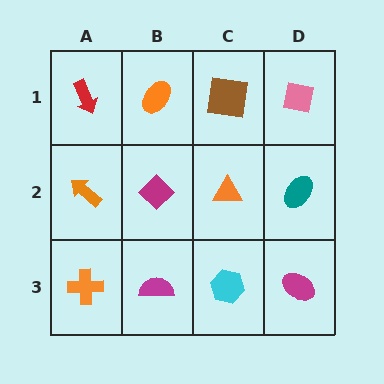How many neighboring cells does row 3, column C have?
3.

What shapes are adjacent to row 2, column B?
An orange ellipse (row 1, column B), a magenta semicircle (row 3, column B), an orange arrow (row 2, column A), an orange triangle (row 2, column C).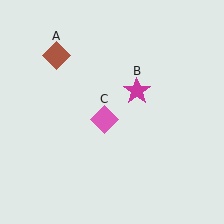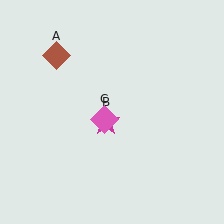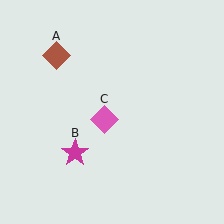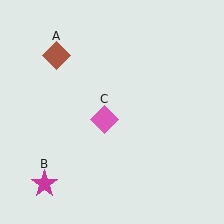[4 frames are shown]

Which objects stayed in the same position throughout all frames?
Brown diamond (object A) and pink diamond (object C) remained stationary.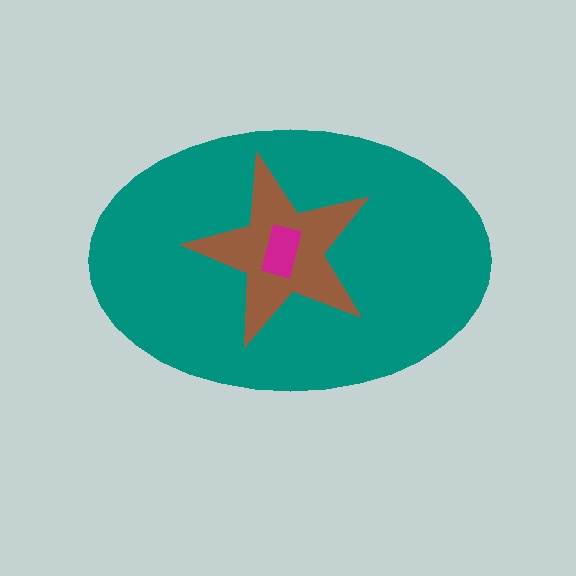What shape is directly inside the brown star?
The magenta rectangle.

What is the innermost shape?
The magenta rectangle.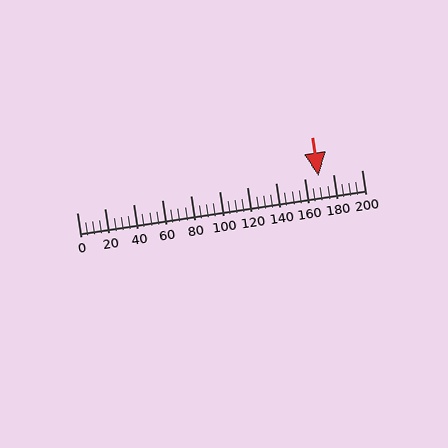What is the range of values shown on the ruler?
The ruler shows values from 0 to 200.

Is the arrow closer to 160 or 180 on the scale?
The arrow is closer to 180.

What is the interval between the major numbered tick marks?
The major tick marks are spaced 20 units apart.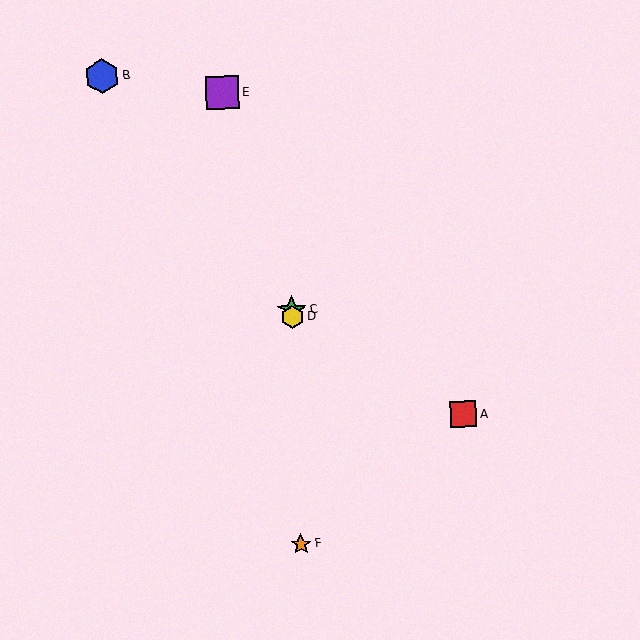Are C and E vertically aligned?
No, C is at x≈292 and E is at x≈222.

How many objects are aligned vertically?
3 objects (C, D, F) are aligned vertically.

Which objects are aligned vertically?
Objects C, D, F are aligned vertically.